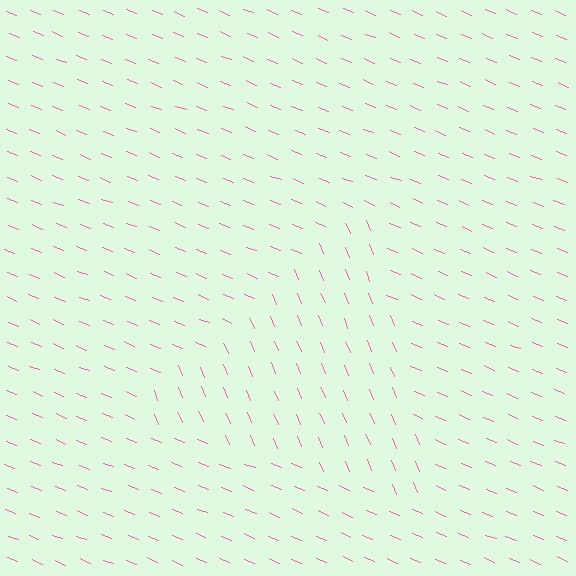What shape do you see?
I see a triangle.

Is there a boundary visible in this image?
Yes, there is a texture boundary formed by a change in line orientation.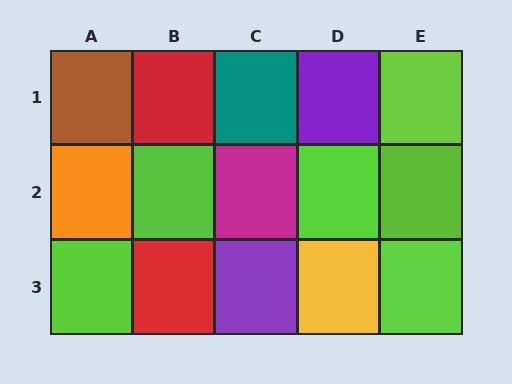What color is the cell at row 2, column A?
Orange.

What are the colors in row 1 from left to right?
Brown, red, teal, purple, lime.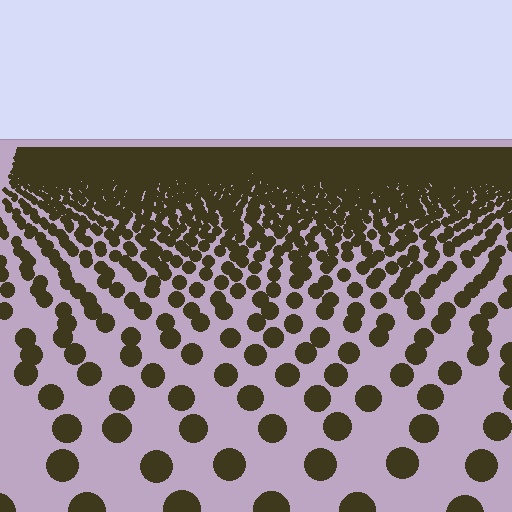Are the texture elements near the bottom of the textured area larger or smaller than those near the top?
Larger. Near the bottom, elements are closer to the viewer and appear at a bigger on-screen size.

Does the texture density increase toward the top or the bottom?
Density increases toward the top.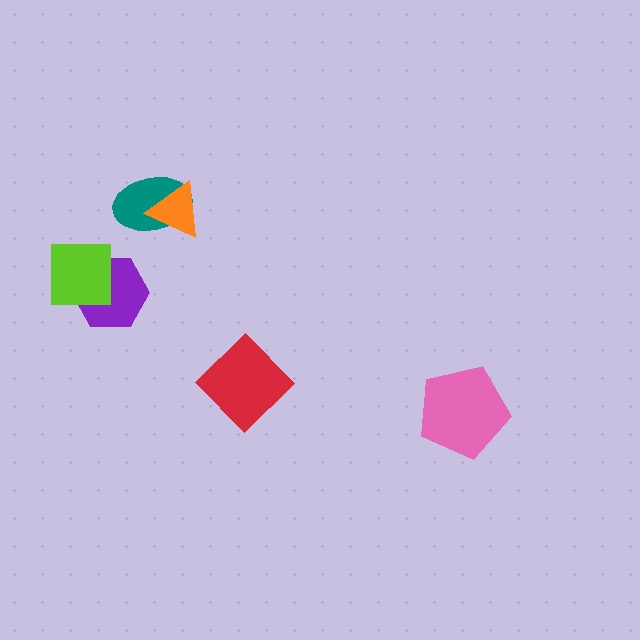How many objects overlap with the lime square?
1 object overlaps with the lime square.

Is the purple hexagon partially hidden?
Yes, it is partially covered by another shape.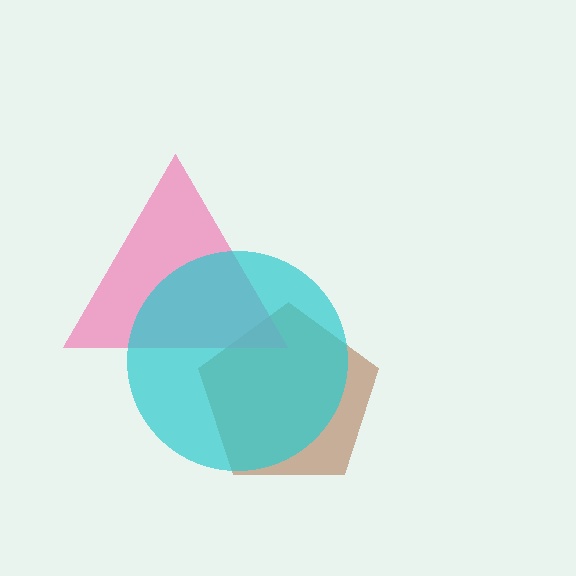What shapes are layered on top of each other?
The layered shapes are: a brown pentagon, a pink triangle, a cyan circle.